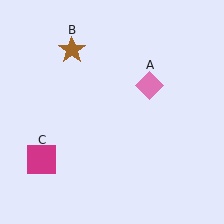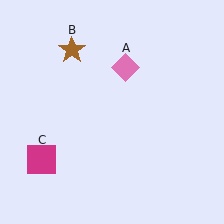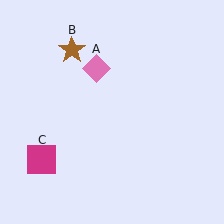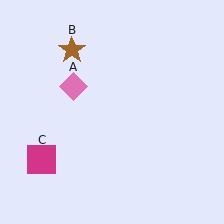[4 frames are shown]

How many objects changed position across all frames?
1 object changed position: pink diamond (object A).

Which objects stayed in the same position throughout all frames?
Brown star (object B) and magenta square (object C) remained stationary.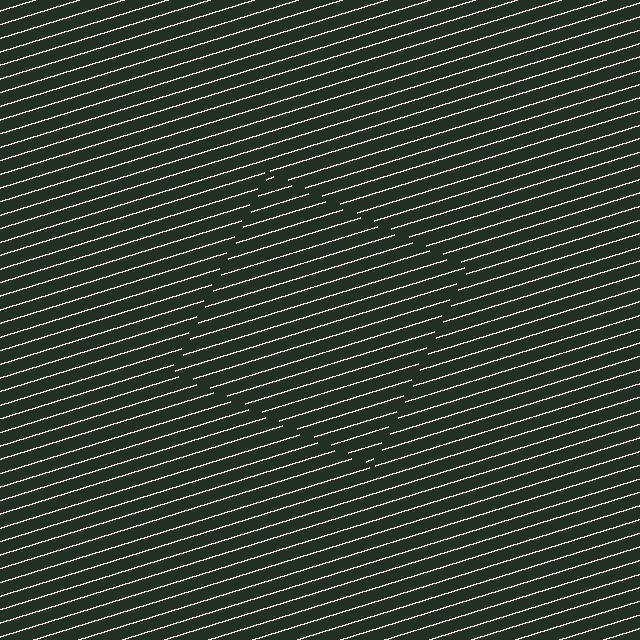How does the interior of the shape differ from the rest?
The interior of the shape contains the same grating, shifted by half a period — the contour is defined by the phase discontinuity where line-ends from the inner and outer gratings abut.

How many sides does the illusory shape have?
4 sides — the line-ends trace a square.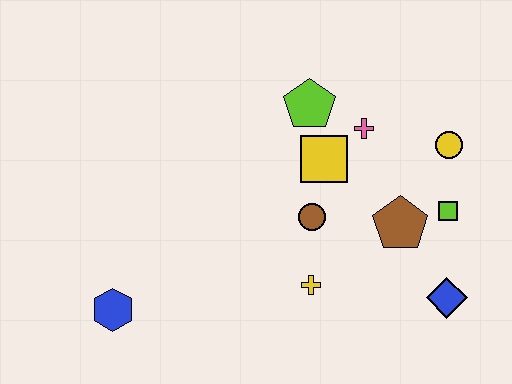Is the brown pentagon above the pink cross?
No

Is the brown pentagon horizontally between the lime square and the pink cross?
Yes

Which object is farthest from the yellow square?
The blue hexagon is farthest from the yellow square.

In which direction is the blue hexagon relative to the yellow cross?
The blue hexagon is to the left of the yellow cross.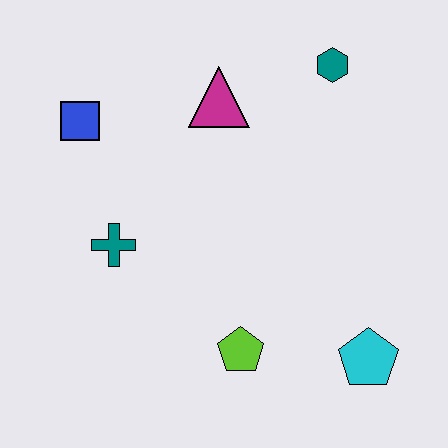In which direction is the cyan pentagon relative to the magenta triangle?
The cyan pentagon is below the magenta triangle.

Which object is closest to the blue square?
The teal cross is closest to the blue square.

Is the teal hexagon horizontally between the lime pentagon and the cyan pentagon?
Yes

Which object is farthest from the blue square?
The cyan pentagon is farthest from the blue square.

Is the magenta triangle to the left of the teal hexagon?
Yes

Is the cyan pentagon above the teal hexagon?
No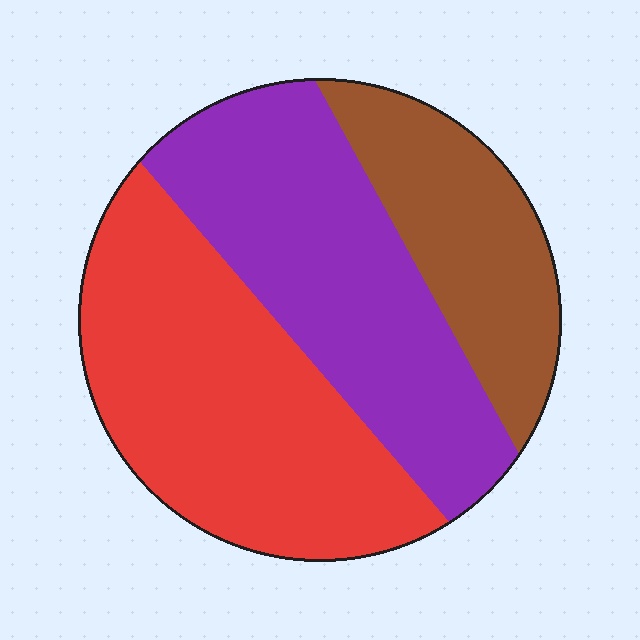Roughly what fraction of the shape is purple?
Purple takes up between a third and a half of the shape.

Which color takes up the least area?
Brown, at roughly 20%.